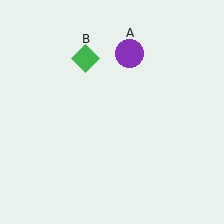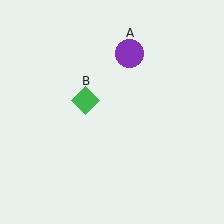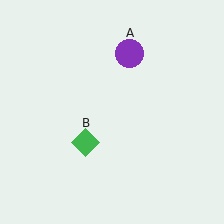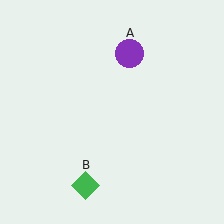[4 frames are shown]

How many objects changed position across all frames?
1 object changed position: green diamond (object B).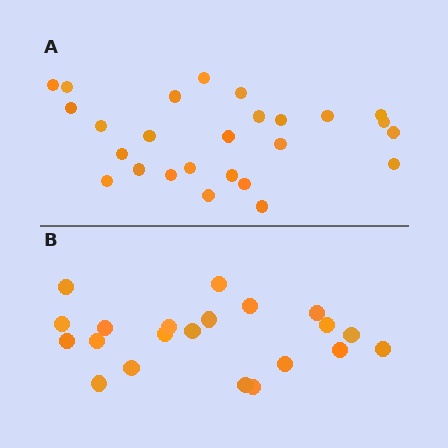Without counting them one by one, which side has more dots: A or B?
Region A (the top region) has more dots.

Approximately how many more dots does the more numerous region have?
Region A has about 5 more dots than region B.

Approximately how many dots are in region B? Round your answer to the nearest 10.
About 20 dots. (The exact count is 21, which rounds to 20.)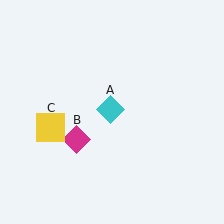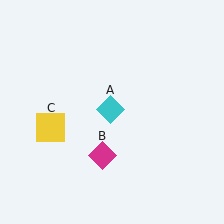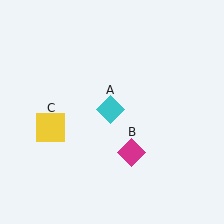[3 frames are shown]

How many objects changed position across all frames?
1 object changed position: magenta diamond (object B).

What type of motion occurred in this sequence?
The magenta diamond (object B) rotated counterclockwise around the center of the scene.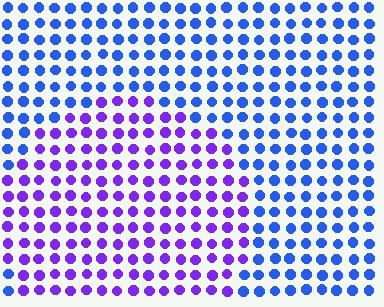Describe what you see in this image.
The image is filled with small blue elements in a uniform arrangement. A circle-shaped region is visible where the elements are tinted to a slightly different hue, forming a subtle color boundary.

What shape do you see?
I see a circle.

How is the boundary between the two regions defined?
The boundary is defined purely by a slight shift in hue (about 43 degrees). Spacing, size, and orientation are identical on both sides.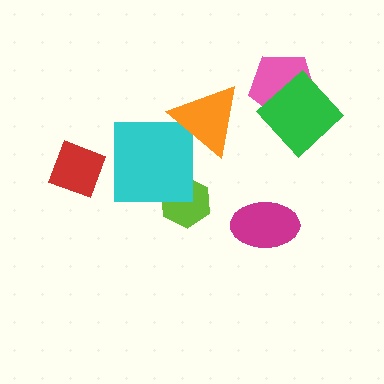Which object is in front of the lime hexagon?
The cyan square is in front of the lime hexagon.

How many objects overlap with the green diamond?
1 object overlaps with the green diamond.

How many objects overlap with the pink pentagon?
1 object overlaps with the pink pentagon.